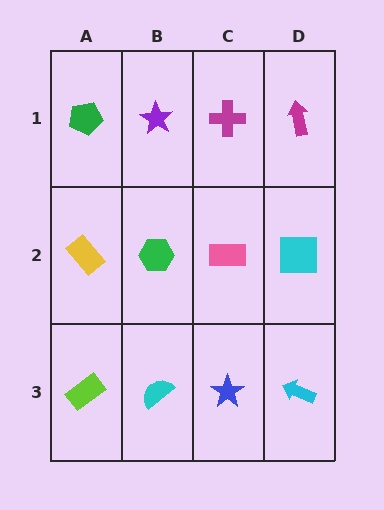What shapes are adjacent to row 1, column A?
A yellow rectangle (row 2, column A), a purple star (row 1, column B).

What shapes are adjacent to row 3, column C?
A pink rectangle (row 2, column C), a cyan semicircle (row 3, column B), a cyan arrow (row 3, column D).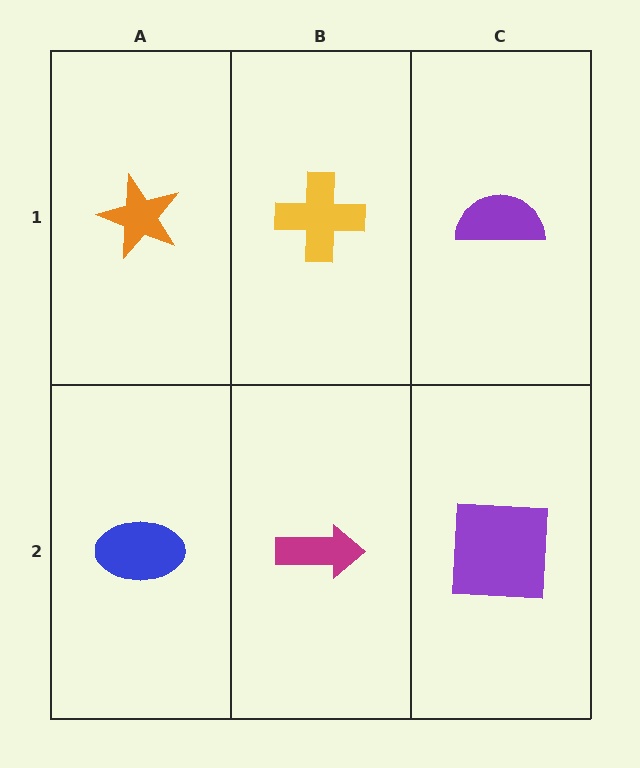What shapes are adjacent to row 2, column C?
A purple semicircle (row 1, column C), a magenta arrow (row 2, column B).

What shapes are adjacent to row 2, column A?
An orange star (row 1, column A), a magenta arrow (row 2, column B).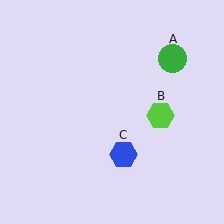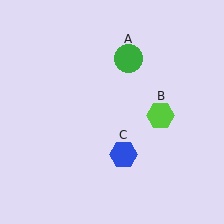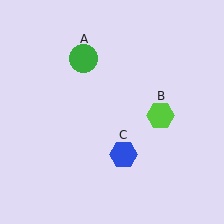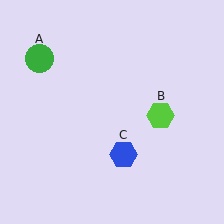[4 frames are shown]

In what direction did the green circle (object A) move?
The green circle (object A) moved left.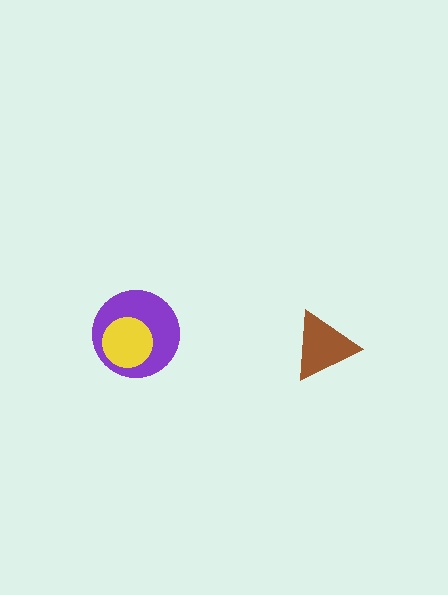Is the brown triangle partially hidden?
No, no other shape covers it.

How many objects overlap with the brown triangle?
0 objects overlap with the brown triangle.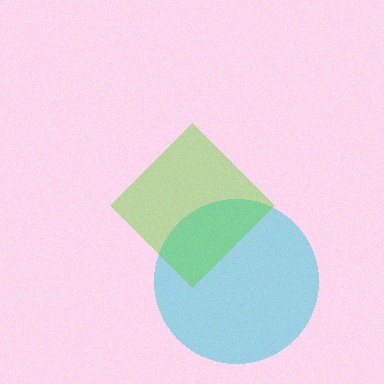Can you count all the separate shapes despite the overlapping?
Yes, there are 2 separate shapes.